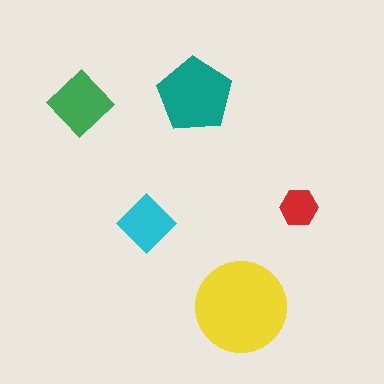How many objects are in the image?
There are 5 objects in the image.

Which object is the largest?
The yellow circle.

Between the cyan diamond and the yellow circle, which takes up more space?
The yellow circle.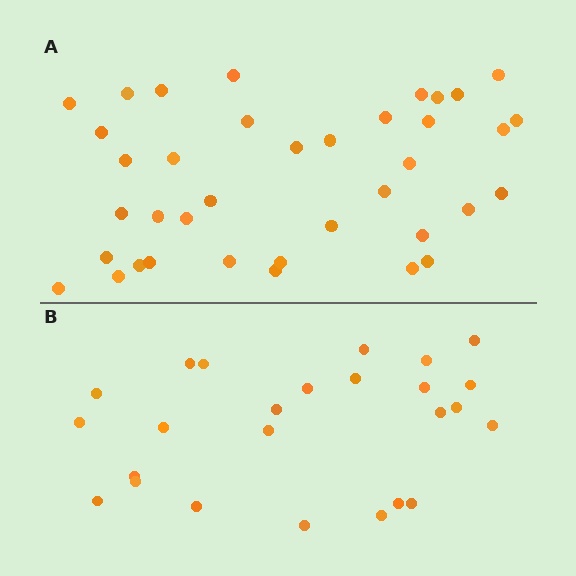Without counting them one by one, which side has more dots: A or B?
Region A (the top region) has more dots.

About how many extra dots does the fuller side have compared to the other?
Region A has approximately 15 more dots than region B.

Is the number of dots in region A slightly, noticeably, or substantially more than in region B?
Region A has substantially more. The ratio is roughly 1.5 to 1.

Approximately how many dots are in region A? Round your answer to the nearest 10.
About 40 dots. (The exact count is 38, which rounds to 40.)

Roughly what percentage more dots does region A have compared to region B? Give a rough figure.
About 50% more.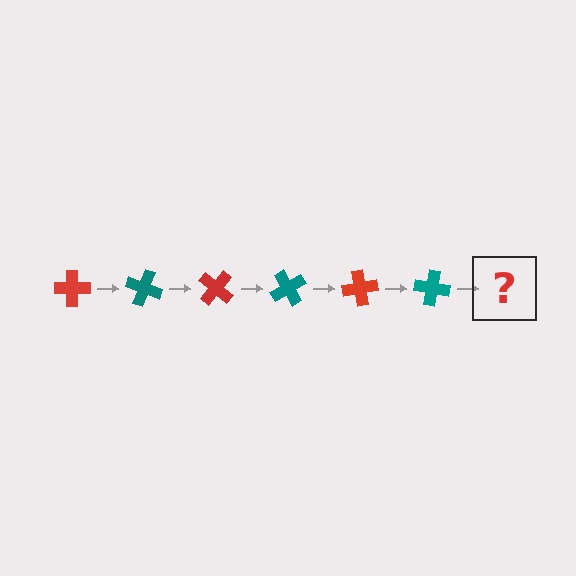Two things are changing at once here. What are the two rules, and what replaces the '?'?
The two rules are that it rotates 20 degrees each step and the color cycles through red and teal. The '?' should be a red cross, rotated 120 degrees from the start.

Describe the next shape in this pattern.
It should be a red cross, rotated 120 degrees from the start.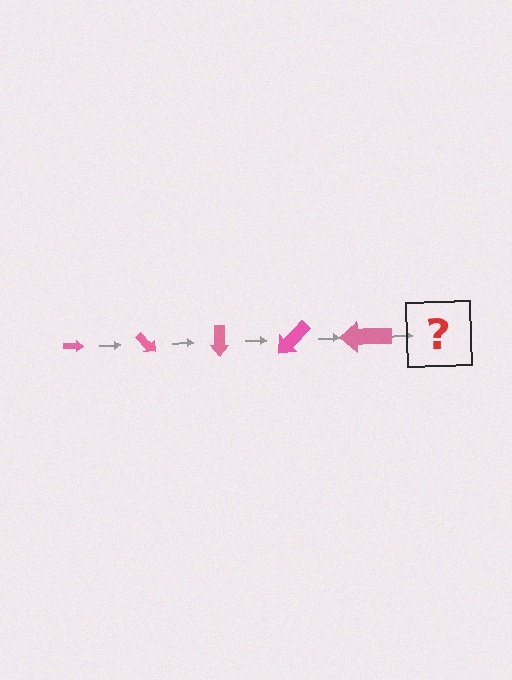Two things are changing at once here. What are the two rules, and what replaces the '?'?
The two rules are that the arrow grows larger each step and it rotates 45 degrees each step. The '?' should be an arrow, larger than the previous one and rotated 225 degrees from the start.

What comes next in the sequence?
The next element should be an arrow, larger than the previous one and rotated 225 degrees from the start.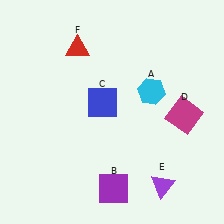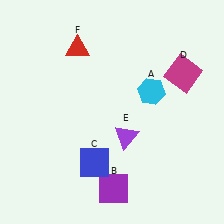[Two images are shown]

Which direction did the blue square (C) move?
The blue square (C) moved down.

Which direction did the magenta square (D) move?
The magenta square (D) moved up.